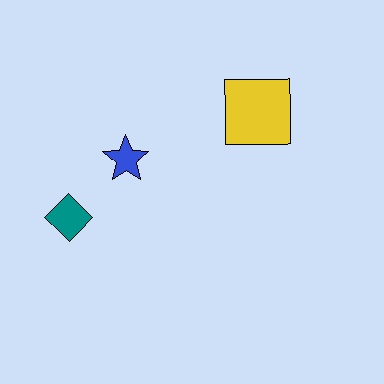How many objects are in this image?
There are 3 objects.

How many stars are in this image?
There is 1 star.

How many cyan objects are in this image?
There are no cyan objects.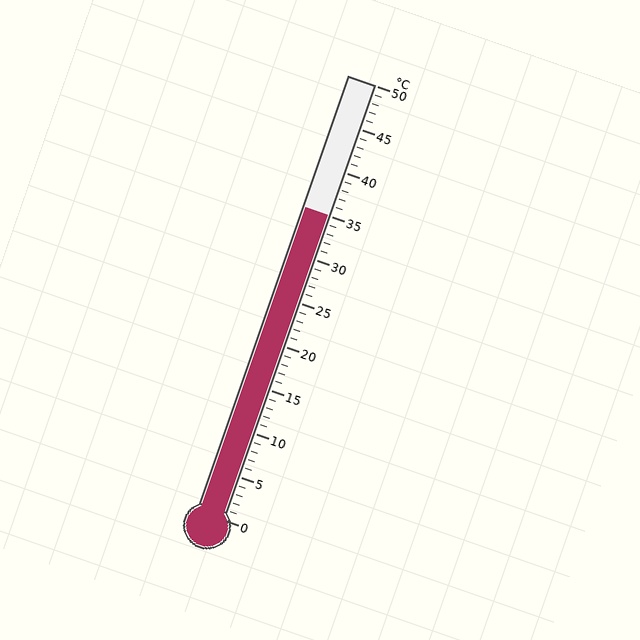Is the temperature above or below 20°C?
The temperature is above 20°C.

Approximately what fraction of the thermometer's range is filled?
The thermometer is filled to approximately 70% of its range.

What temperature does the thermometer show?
The thermometer shows approximately 35°C.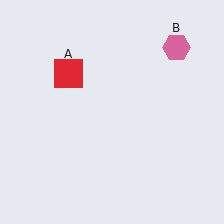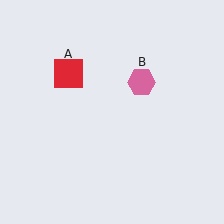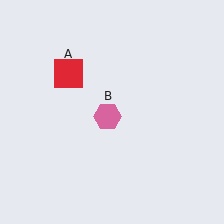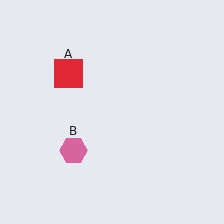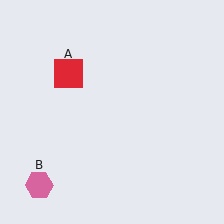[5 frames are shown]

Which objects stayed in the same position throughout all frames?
Red square (object A) remained stationary.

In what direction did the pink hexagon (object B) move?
The pink hexagon (object B) moved down and to the left.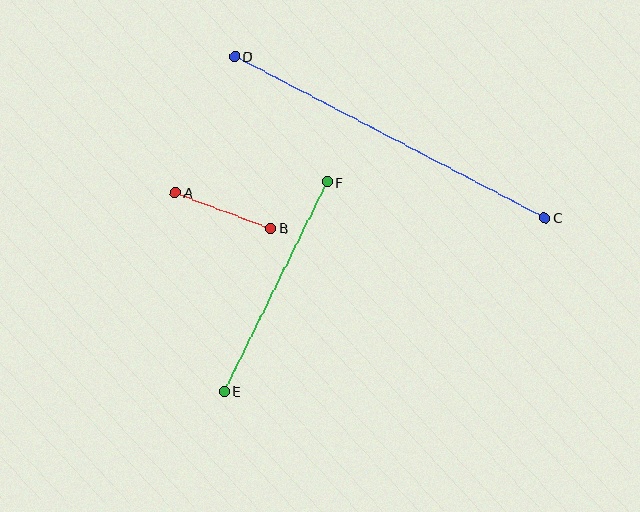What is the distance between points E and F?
The distance is approximately 233 pixels.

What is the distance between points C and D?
The distance is approximately 349 pixels.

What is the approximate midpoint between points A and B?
The midpoint is at approximately (223, 210) pixels.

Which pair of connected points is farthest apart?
Points C and D are farthest apart.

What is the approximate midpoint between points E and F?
The midpoint is at approximately (276, 287) pixels.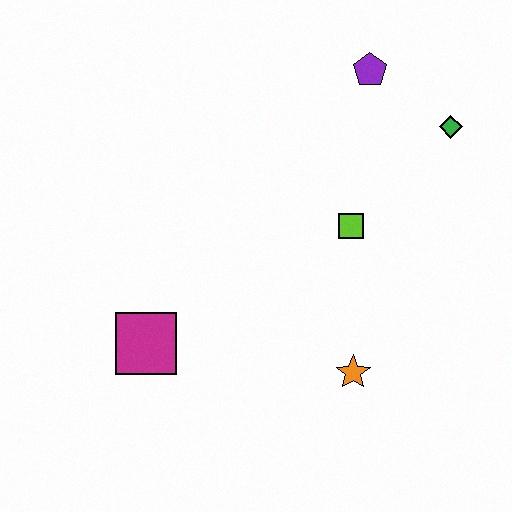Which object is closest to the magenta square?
The orange star is closest to the magenta square.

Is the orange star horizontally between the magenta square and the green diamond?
Yes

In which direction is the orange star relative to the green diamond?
The orange star is below the green diamond.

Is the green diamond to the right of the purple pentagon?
Yes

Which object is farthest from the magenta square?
The green diamond is farthest from the magenta square.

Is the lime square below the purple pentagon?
Yes